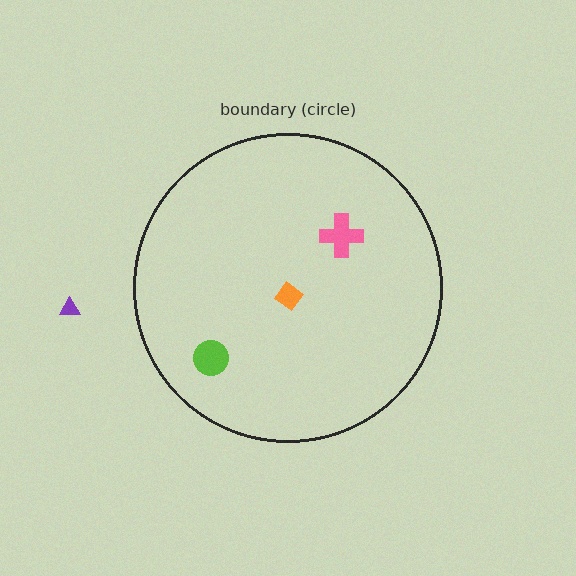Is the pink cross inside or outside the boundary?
Inside.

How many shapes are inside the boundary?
3 inside, 1 outside.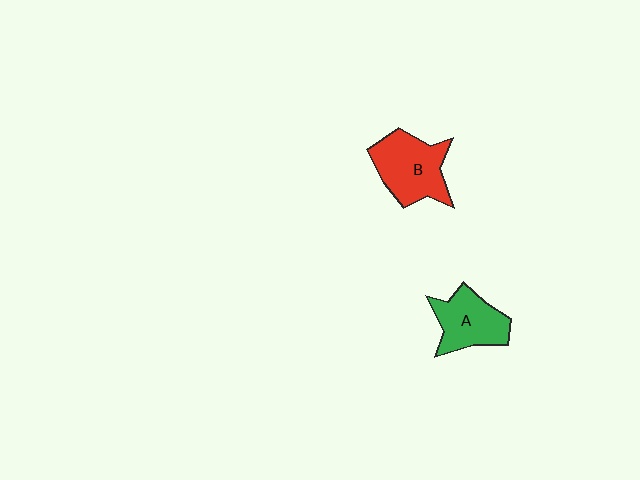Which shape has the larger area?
Shape B (red).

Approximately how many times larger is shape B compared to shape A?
Approximately 1.2 times.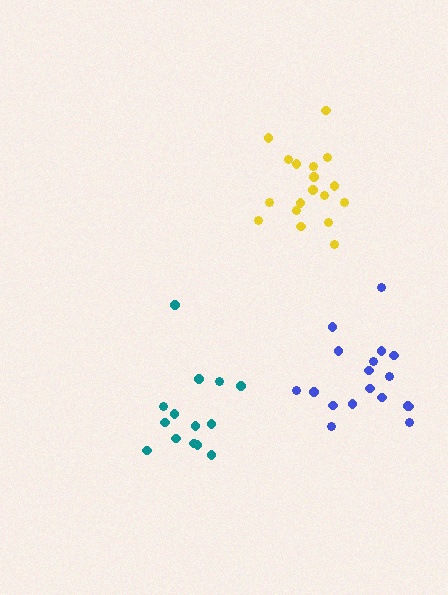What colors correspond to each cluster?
The clusters are colored: yellow, blue, teal.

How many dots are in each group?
Group 1: 18 dots, Group 2: 18 dots, Group 3: 14 dots (50 total).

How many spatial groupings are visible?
There are 3 spatial groupings.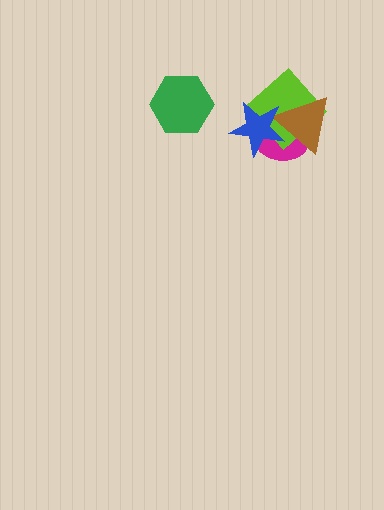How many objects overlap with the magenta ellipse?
3 objects overlap with the magenta ellipse.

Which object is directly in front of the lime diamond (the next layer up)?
The brown triangle is directly in front of the lime diamond.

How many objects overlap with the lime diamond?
3 objects overlap with the lime diamond.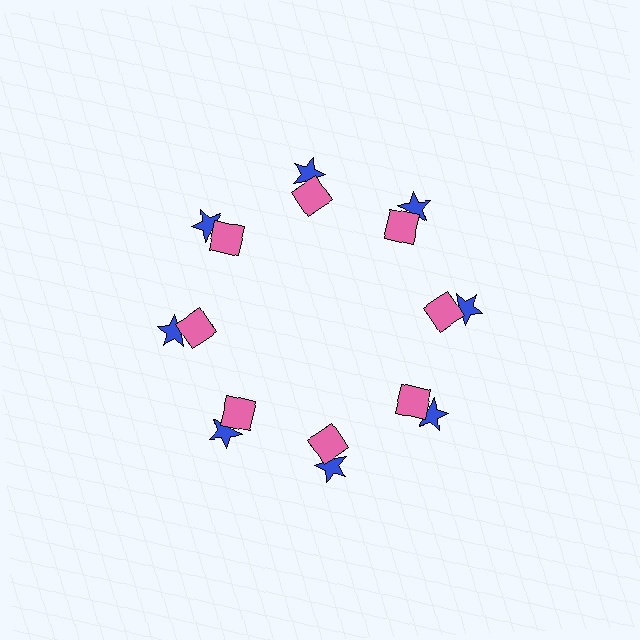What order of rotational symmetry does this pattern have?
This pattern has 8-fold rotational symmetry.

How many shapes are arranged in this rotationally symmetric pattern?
There are 16 shapes, arranged in 8 groups of 2.